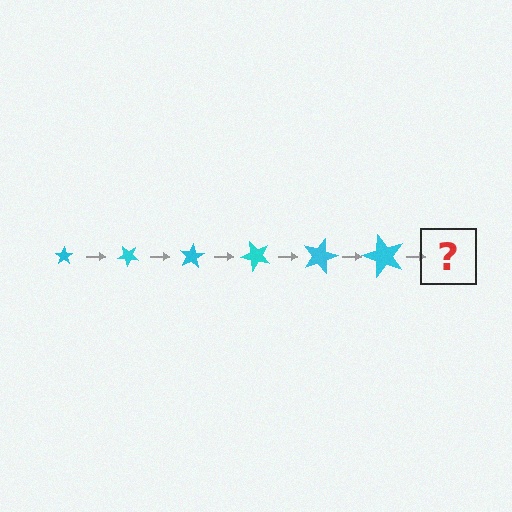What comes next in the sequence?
The next element should be a star, larger than the previous one and rotated 240 degrees from the start.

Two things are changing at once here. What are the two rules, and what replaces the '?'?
The two rules are that the star grows larger each step and it rotates 40 degrees each step. The '?' should be a star, larger than the previous one and rotated 240 degrees from the start.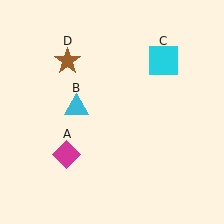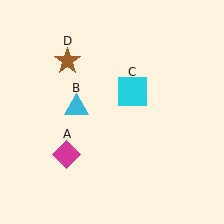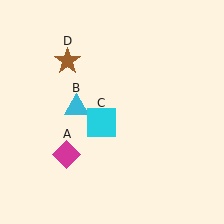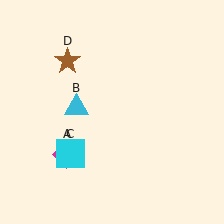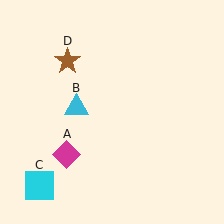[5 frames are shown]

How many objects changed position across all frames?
1 object changed position: cyan square (object C).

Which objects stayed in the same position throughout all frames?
Magenta diamond (object A) and cyan triangle (object B) and brown star (object D) remained stationary.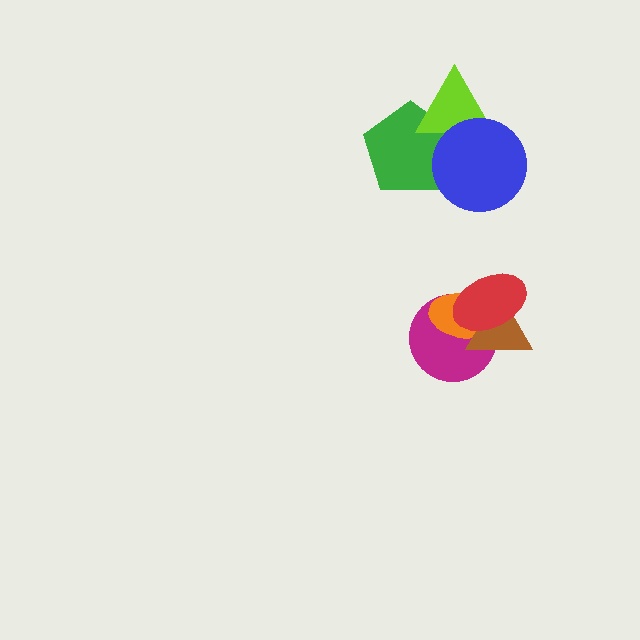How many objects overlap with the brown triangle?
3 objects overlap with the brown triangle.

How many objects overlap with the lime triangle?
2 objects overlap with the lime triangle.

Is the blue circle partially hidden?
No, no other shape covers it.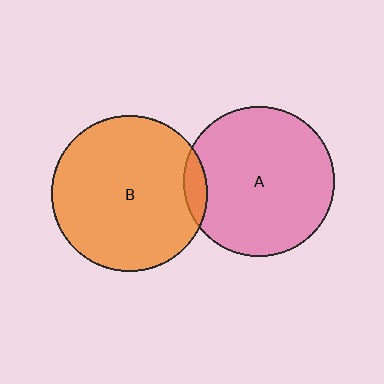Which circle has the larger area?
Circle B (orange).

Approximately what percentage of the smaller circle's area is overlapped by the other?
Approximately 5%.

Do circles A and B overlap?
Yes.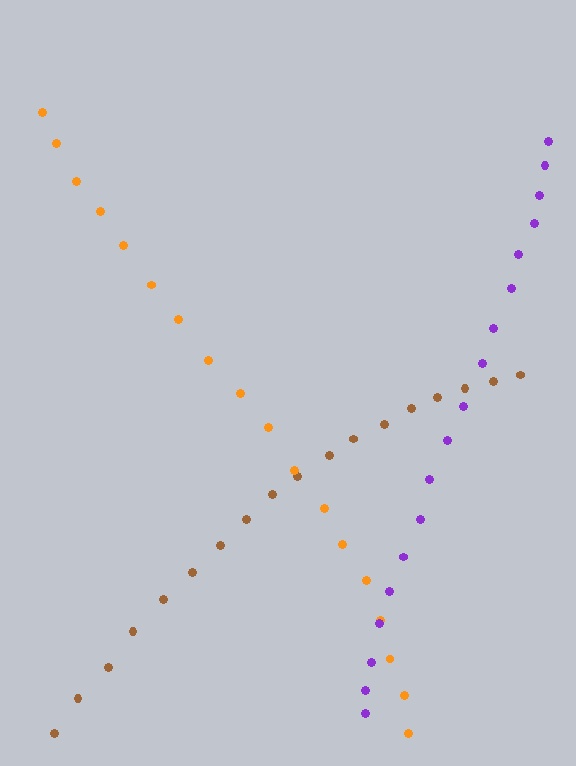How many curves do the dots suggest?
There are 3 distinct paths.